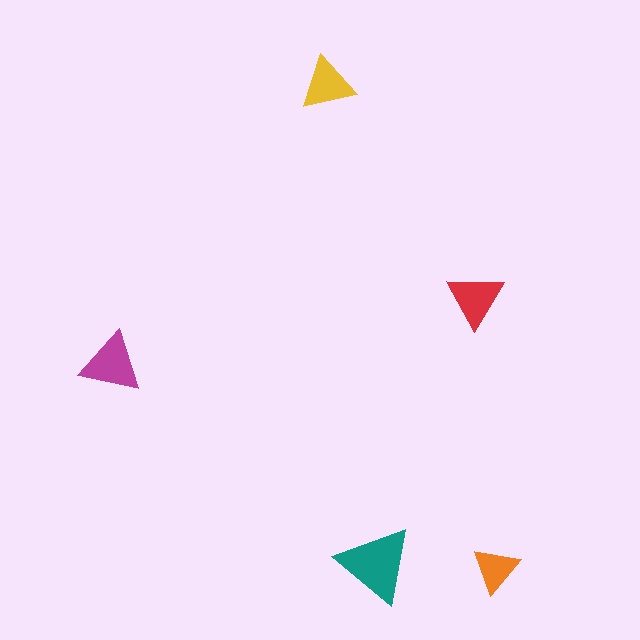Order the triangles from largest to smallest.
the teal one, the magenta one, the red one, the yellow one, the orange one.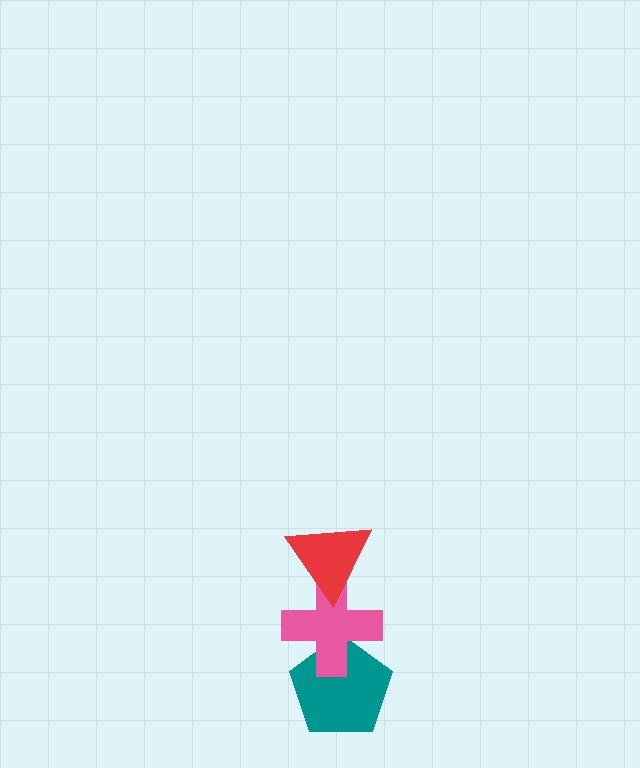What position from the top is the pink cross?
The pink cross is 2nd from the top.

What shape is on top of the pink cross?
The red triangle is on top of the pink cross.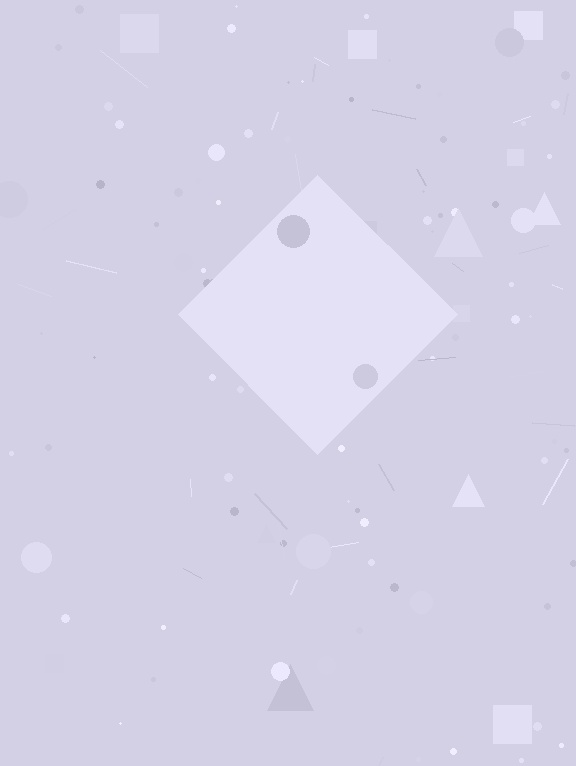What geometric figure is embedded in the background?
A diamond is embedded in the background.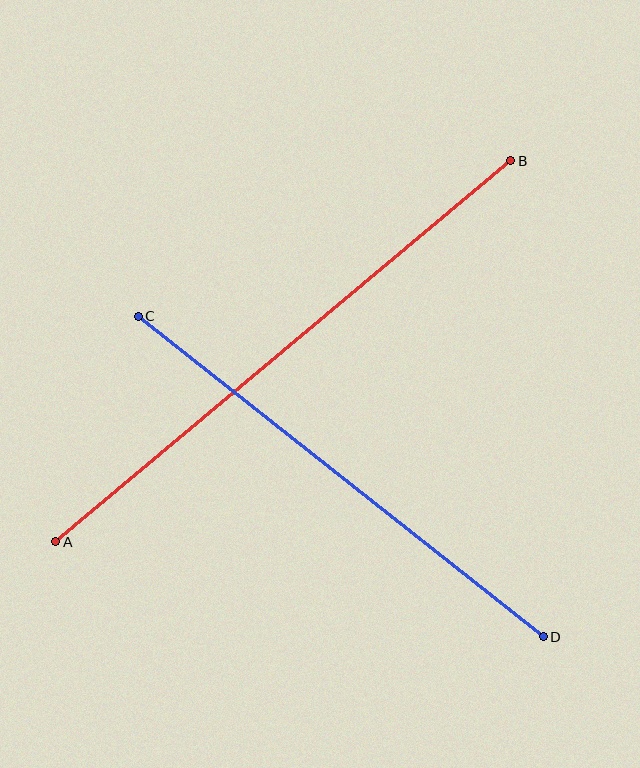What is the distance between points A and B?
The distance is approximately 593 pixels.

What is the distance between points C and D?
The distance is approximately 516 pixels.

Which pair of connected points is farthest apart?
Points A and B are farthest apart.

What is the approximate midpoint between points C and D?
The midpoint is at approximately (341, 476) pixels.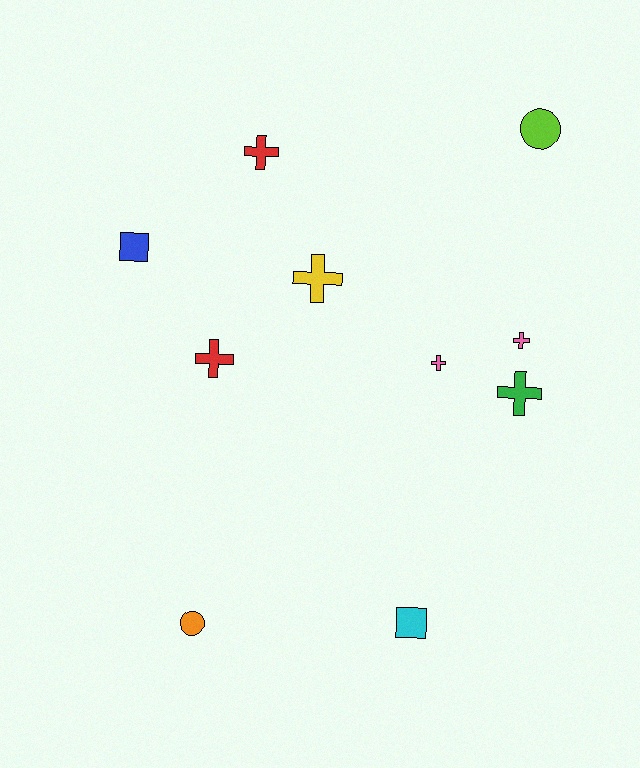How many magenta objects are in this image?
There are no magenta objects.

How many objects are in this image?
There are 10 objects.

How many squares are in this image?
There are 2 squares.